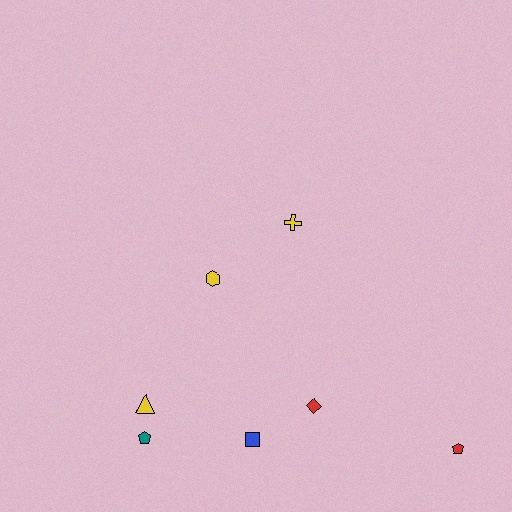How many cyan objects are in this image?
There are no cyan objects.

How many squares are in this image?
There is 1 square.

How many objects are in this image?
There are 7 objects.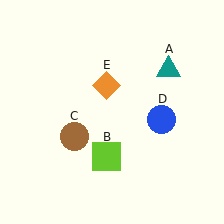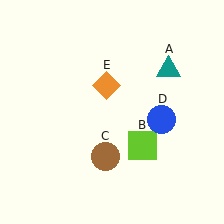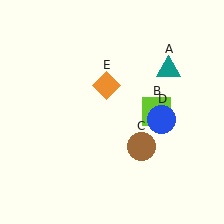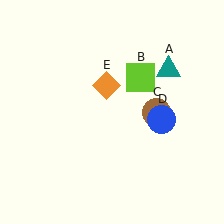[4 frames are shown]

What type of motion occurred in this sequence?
The lime square (object B), brown circle (object C) rotated counterclockwise around the center of the scene.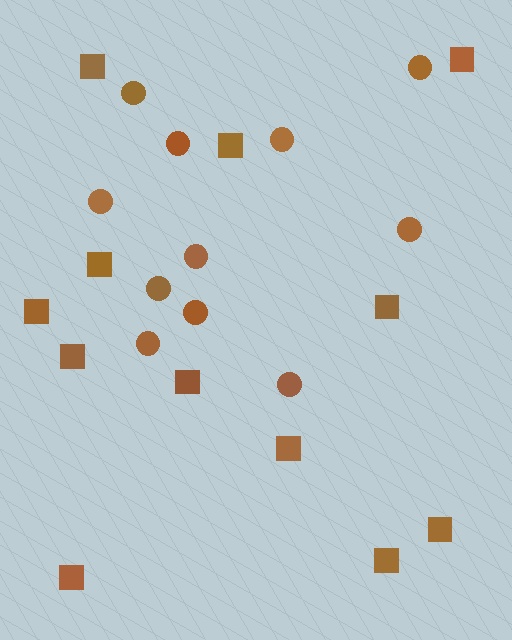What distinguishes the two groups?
There are 2 groups: one group of squares (12) and one group of circles (11).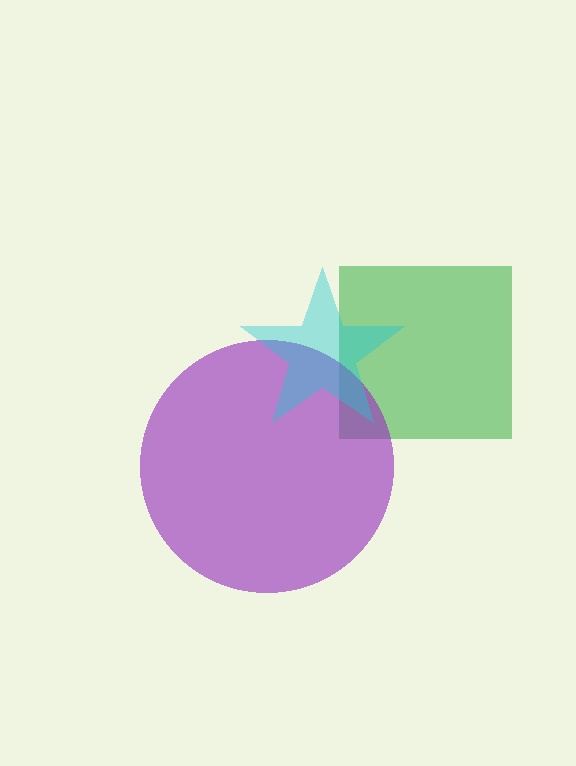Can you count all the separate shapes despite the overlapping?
Yes, there are 3 separate shapes.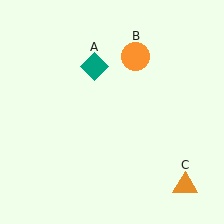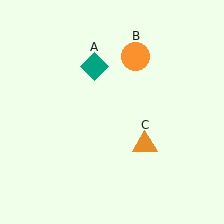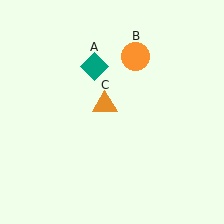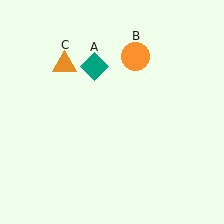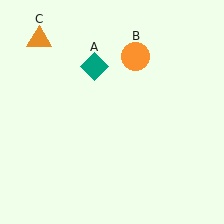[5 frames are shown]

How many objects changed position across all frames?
1 object changed position: orange triangle (object C).